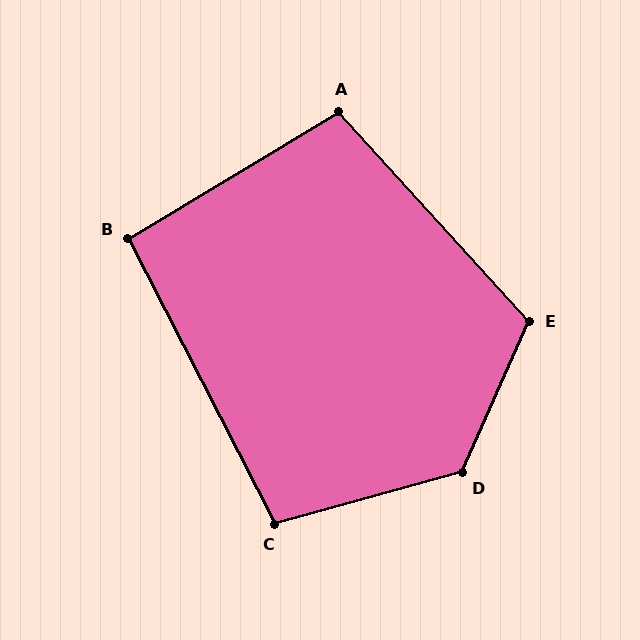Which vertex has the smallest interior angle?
B, at approximately 94 degrees.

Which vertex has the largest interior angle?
D, at approximately 129 degrees.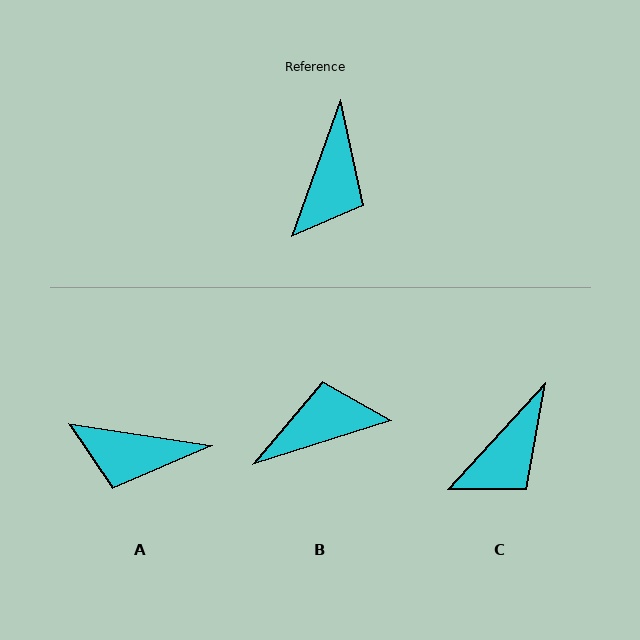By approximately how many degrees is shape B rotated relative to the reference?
Approximately 128 degrees counter-clockwise.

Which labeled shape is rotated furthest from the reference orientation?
B, about 128 degrees away.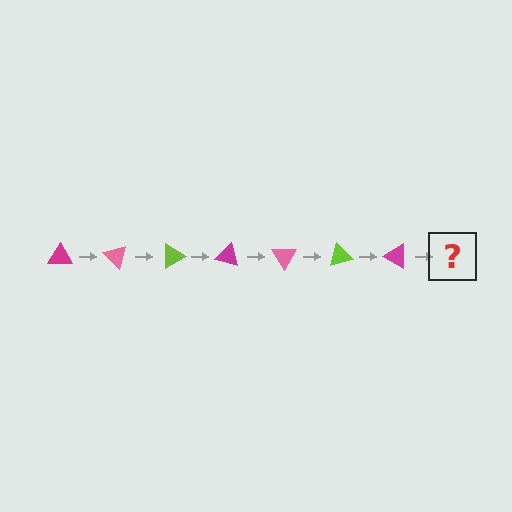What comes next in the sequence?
The next element should be a pink triangle, rotated 315 degrees from the start.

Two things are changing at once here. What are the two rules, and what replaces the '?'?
The two rules are that it rotates 45 degrees each step and the color cycles through magenta, pink, and lime. The '?' should be a pink triangle, rotated 315 degrees from the start.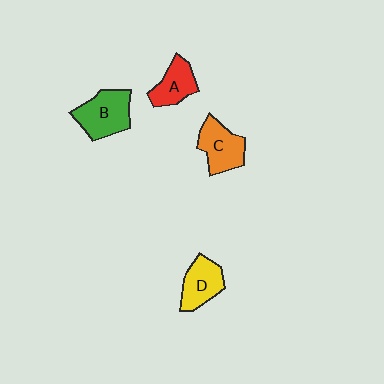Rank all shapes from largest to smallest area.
From largest to smallest: B (green), C (orange), D (yellow), A (red).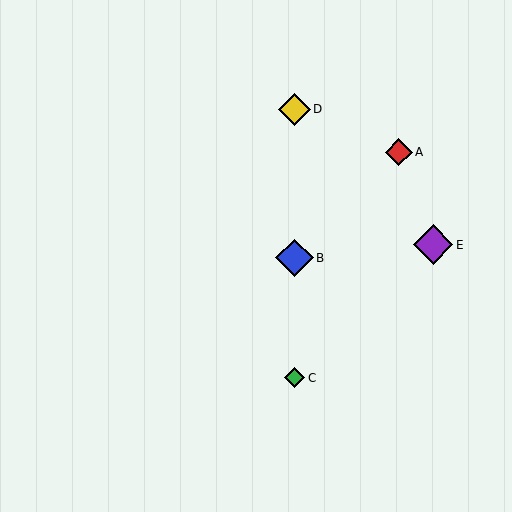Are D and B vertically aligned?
Yes, both are at x≈294.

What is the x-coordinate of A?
Object A is at x≈399.